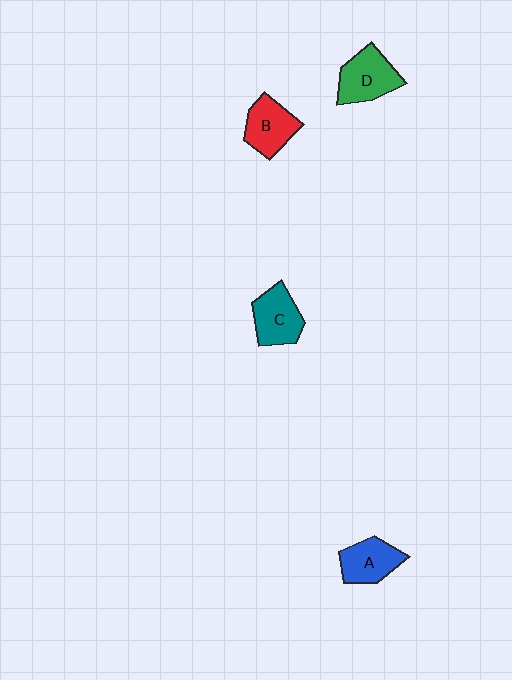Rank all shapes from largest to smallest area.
From largest to smallest: D (green), C (teal), B (red), A (blue).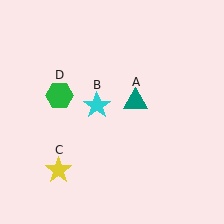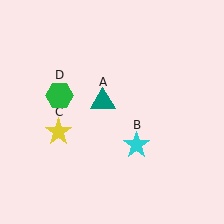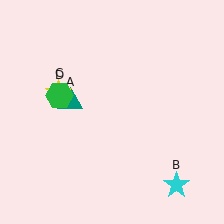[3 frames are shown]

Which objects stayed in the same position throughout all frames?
Green hexagon (object D) remained stationary.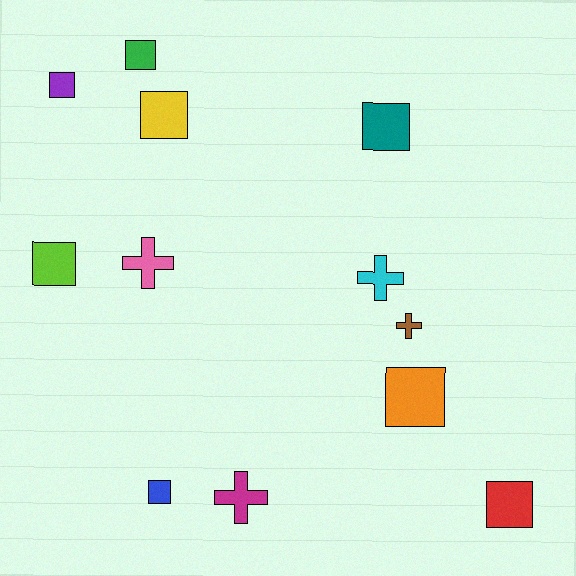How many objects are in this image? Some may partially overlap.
There are 12 objects.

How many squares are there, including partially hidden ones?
There are 8 squares.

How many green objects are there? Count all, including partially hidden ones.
There is 1 green object.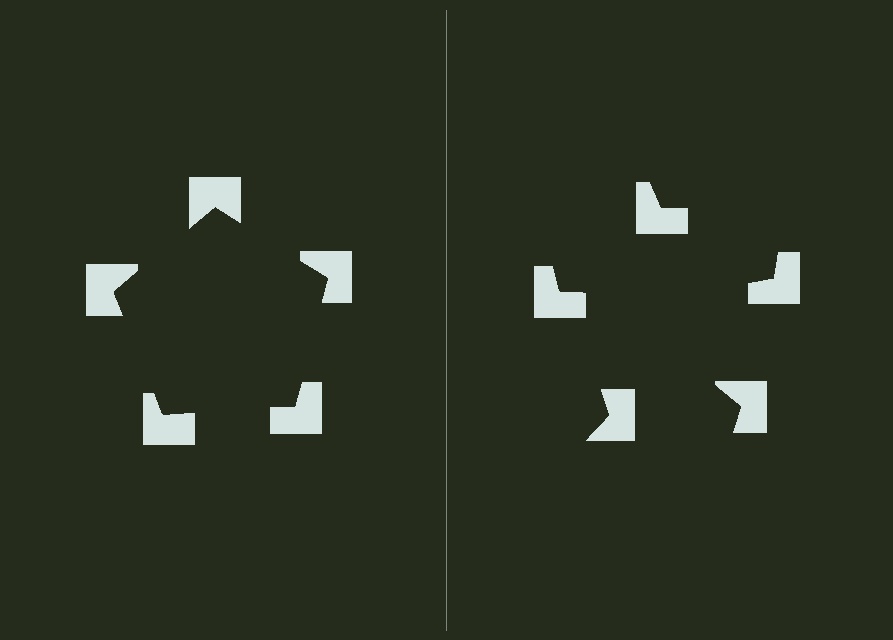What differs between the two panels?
The notched squares are positioned identically on both sides; only the wedge orientations differ. On the left they align to a pentagon; on the right they are misaligned.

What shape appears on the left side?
An illusory pentagon.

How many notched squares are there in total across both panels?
10 — 5 on each side.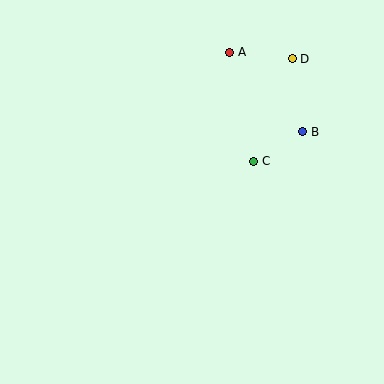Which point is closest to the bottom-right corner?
Point C is closest to the bottom-right corner.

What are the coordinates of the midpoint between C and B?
The midpoint between C and B is at (278, 147).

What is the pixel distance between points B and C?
The distance between B and C is 57 pixels.